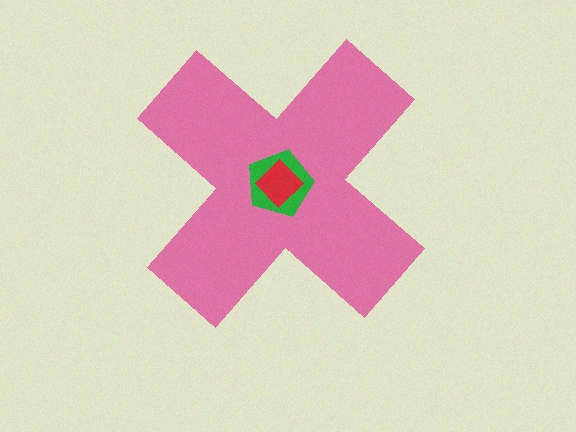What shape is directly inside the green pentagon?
The red diamond.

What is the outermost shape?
The pink cross.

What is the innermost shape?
The red diamond.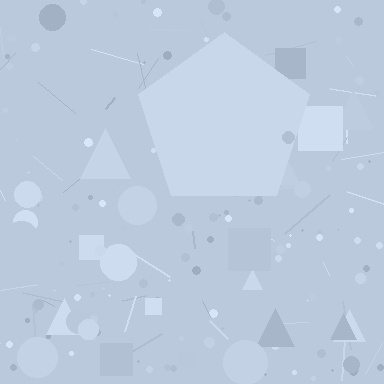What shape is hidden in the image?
A pentagon is hidden in the image.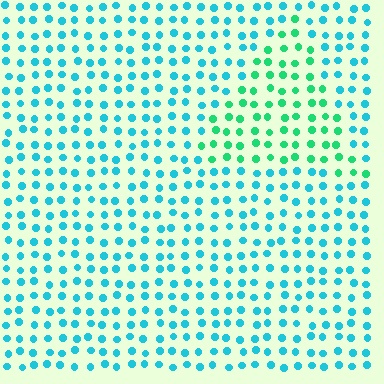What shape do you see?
I see a triangle.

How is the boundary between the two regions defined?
The boundary is defined purely by a slight shift in hue (about 40 degrees). Spacing, size, and orientation are identical on both sides.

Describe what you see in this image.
The image is filled with small cyan elements in a uniform arrangement. A triangle-shaped region is visible where the elements are tinted to a slightly different hue, forming a subtle color boundary.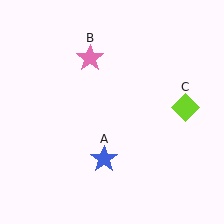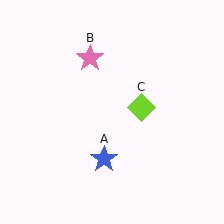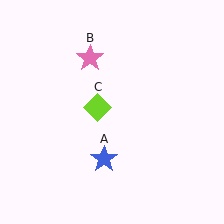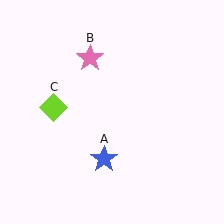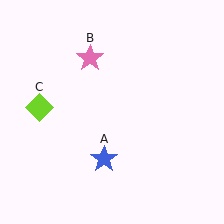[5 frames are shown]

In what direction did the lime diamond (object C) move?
The lime diamond (object C) moved left.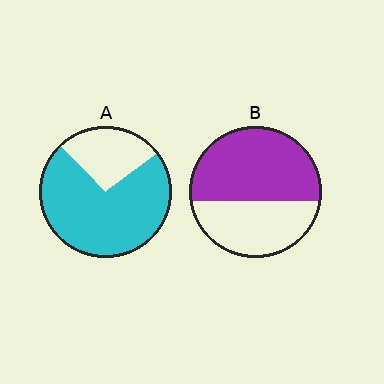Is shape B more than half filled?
Yes.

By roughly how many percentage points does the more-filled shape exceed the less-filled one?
By roughly 15 percentage points (A over B).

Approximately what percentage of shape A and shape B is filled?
A is approximately 75% and B is approximately 60%.